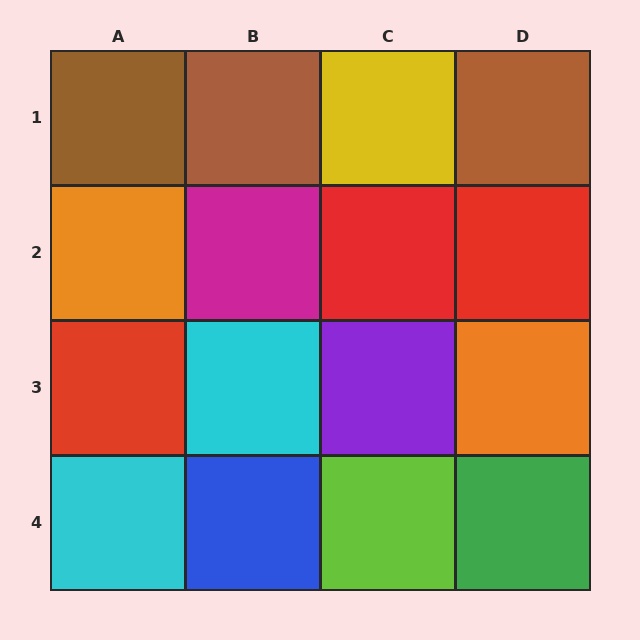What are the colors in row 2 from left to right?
Orange, magenta, red, red.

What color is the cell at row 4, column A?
Cyan.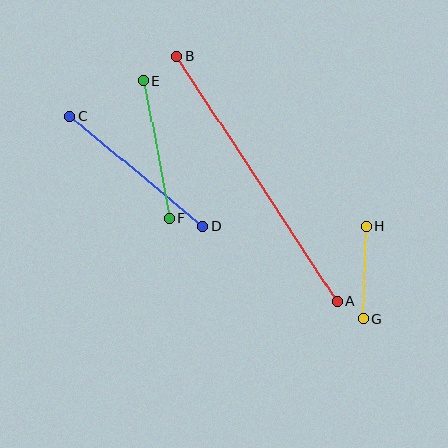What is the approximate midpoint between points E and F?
The midpoint is at approximately (156, 150) pixels.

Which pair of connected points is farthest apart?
Points A and B are farthest apart.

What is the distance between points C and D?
The distance is approximately 172 pixels.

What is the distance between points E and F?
The distance is approximately 140 pixels.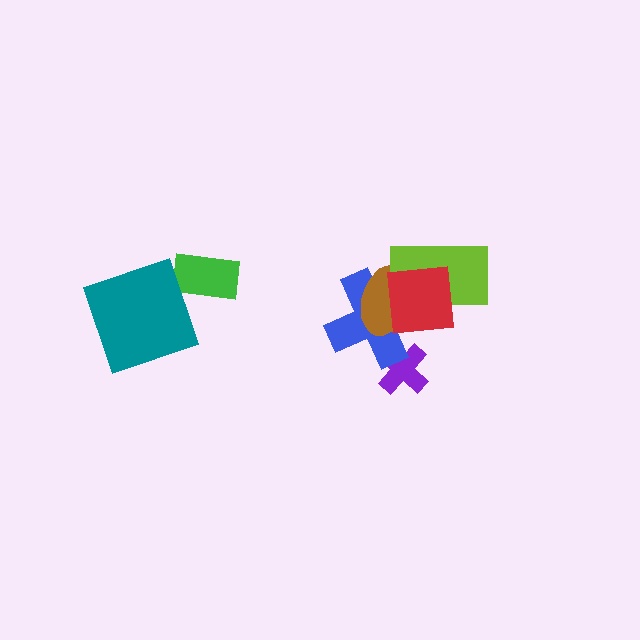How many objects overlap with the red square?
3 objects overlap with the red square.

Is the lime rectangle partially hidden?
Yes, it is partially covered by another shape.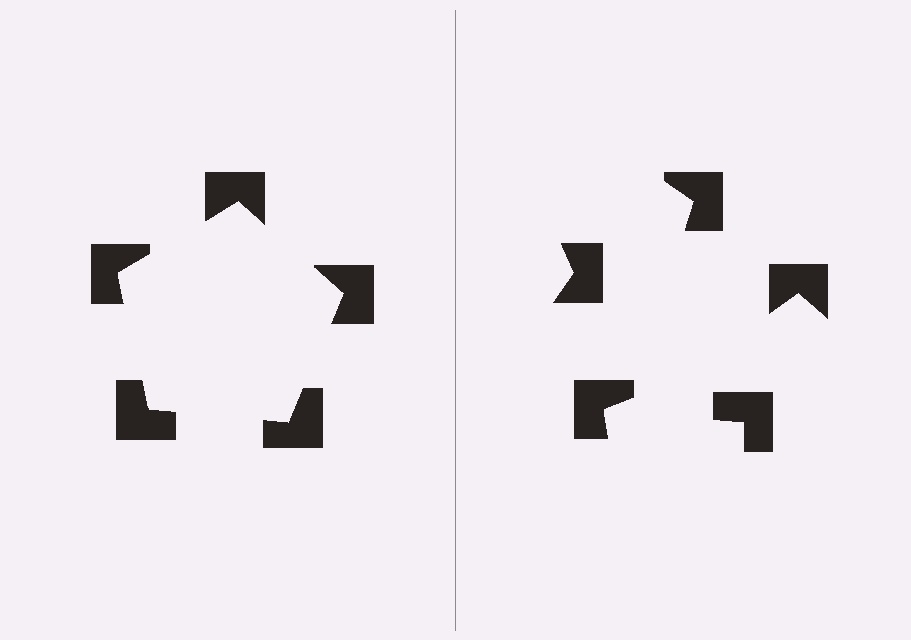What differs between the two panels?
The notched squares are positioned identically on both sides; only the wedge orientations differ. On the left they align to a pentagon; on the right they are misaligned.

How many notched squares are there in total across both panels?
10 — 5 on each side.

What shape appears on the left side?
An illusory pentagon.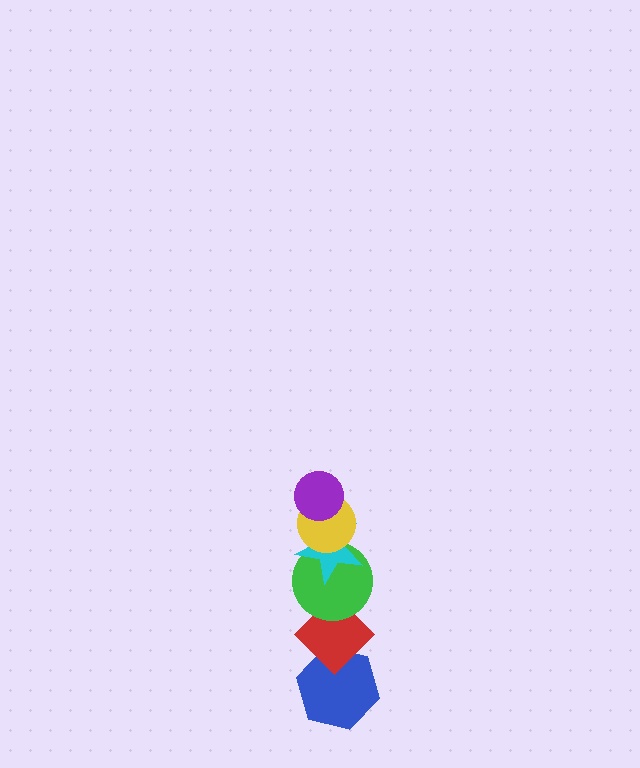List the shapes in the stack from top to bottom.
From top to bottom: the purple circle, the yellow circle, the cyan star, the green circle, the red diamond, the blue hexagon.